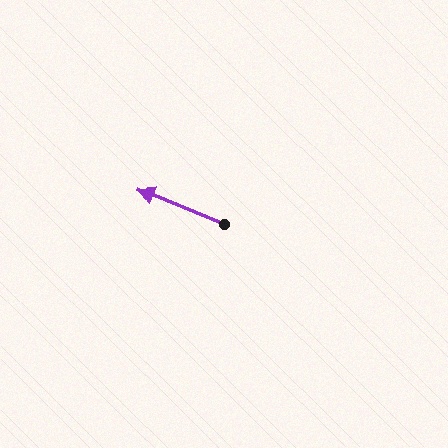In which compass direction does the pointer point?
West.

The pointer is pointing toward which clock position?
Roughly 10 o'clock.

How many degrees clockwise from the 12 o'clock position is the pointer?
Approximately 292 degrees.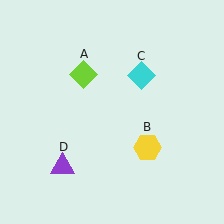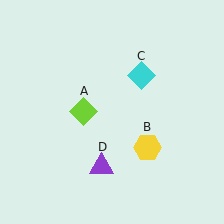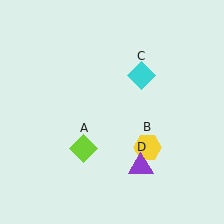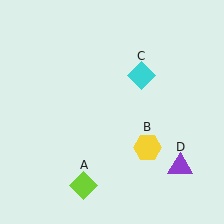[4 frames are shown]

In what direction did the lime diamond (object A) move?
The lime diamond (object A) moved down.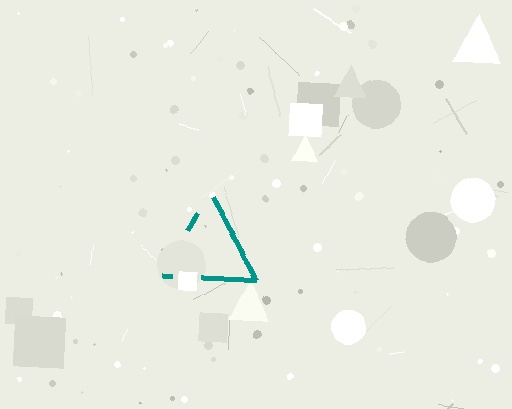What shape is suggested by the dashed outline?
The dashed outline suggests a triangle.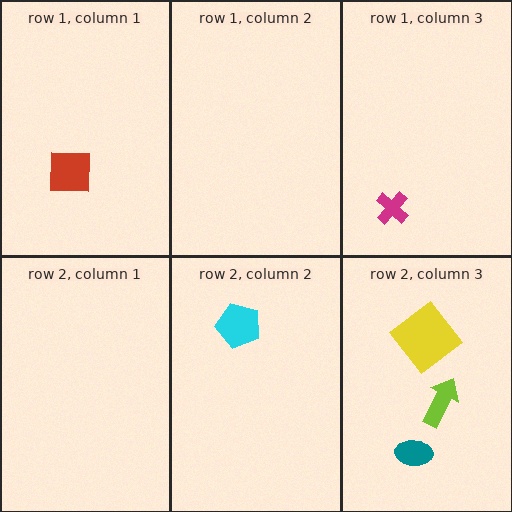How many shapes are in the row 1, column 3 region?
1.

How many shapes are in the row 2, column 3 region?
3.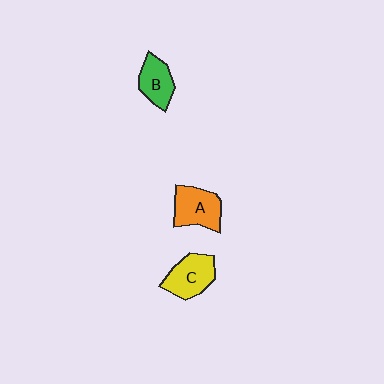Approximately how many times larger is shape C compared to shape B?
Approximately 1.3 times.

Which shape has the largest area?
Shape A (orange).